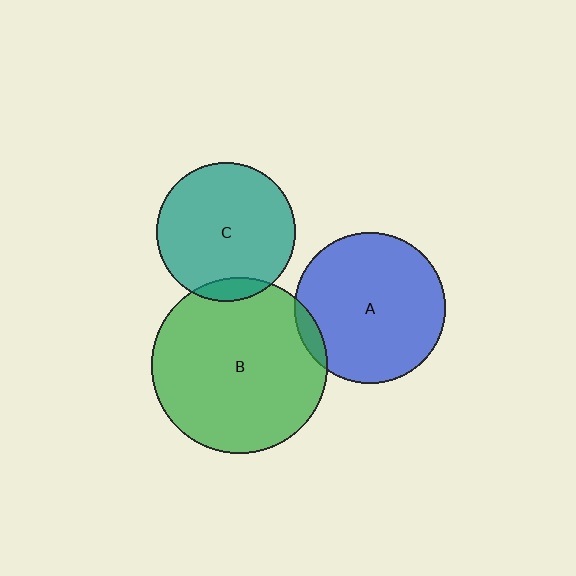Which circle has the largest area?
Circle B (green).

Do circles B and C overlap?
Yes.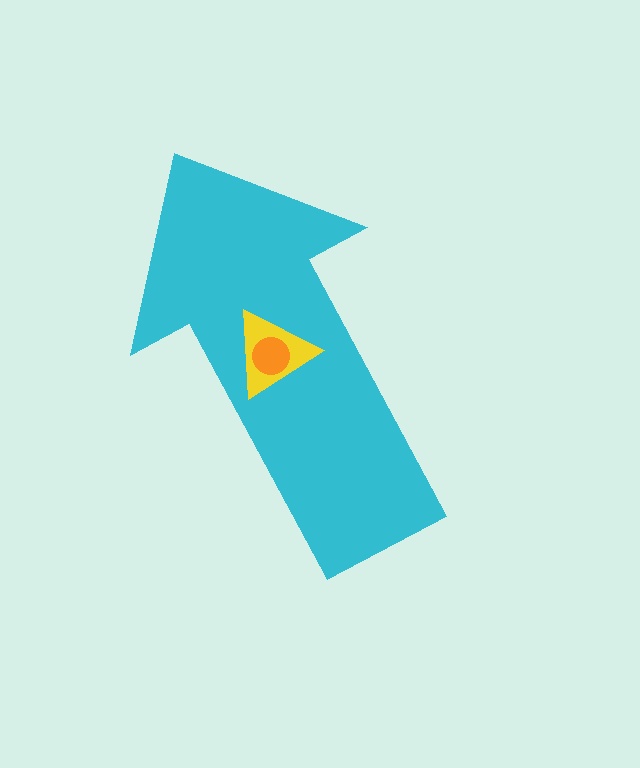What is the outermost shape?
The cyan arrow.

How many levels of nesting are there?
3.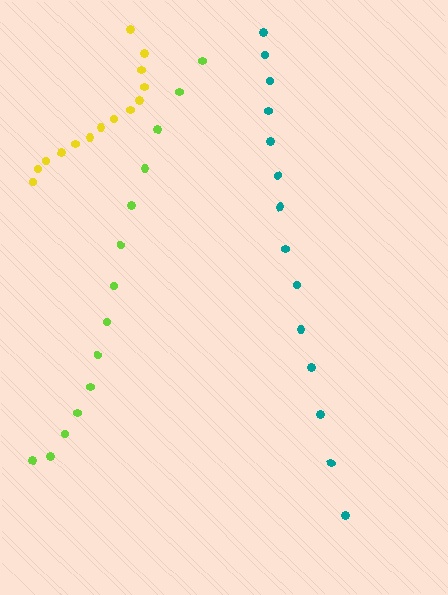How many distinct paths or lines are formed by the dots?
There are 3 distinct paths.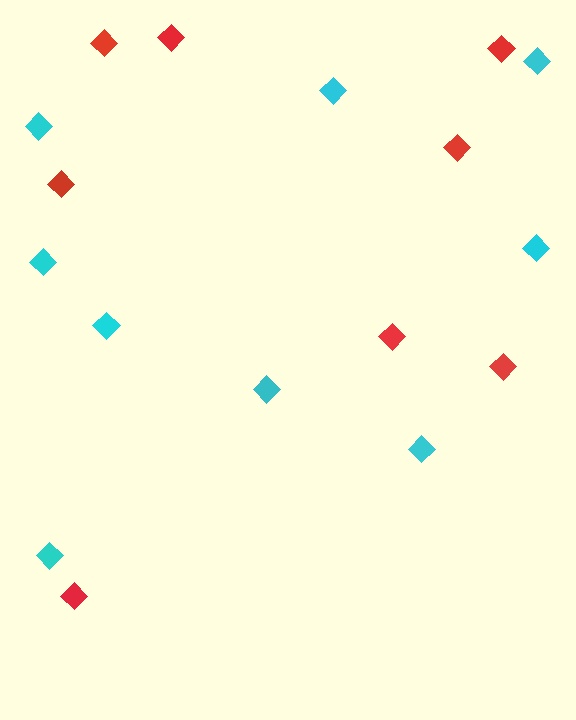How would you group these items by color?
There are 2 groups: one group of red diamonds (8) and one group of cyan diamonds (9).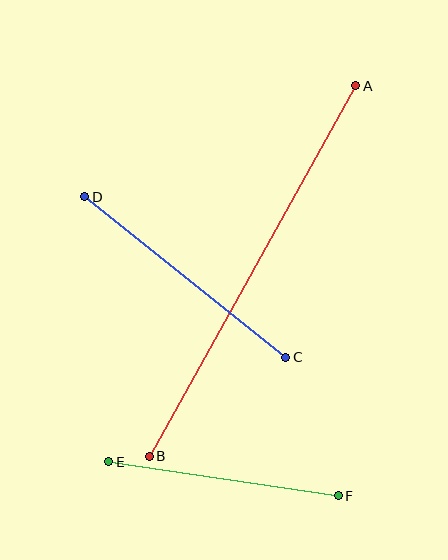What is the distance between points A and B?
The distance is approximately 424 pixels.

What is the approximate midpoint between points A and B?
The midpoint is at approximately (252, 271) pixels.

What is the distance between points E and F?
The distance is approximately 232 pixels.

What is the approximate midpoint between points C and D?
The midpoint is at approximately (185, 277) pixels.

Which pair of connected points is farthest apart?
Points A and B are farthest apart.